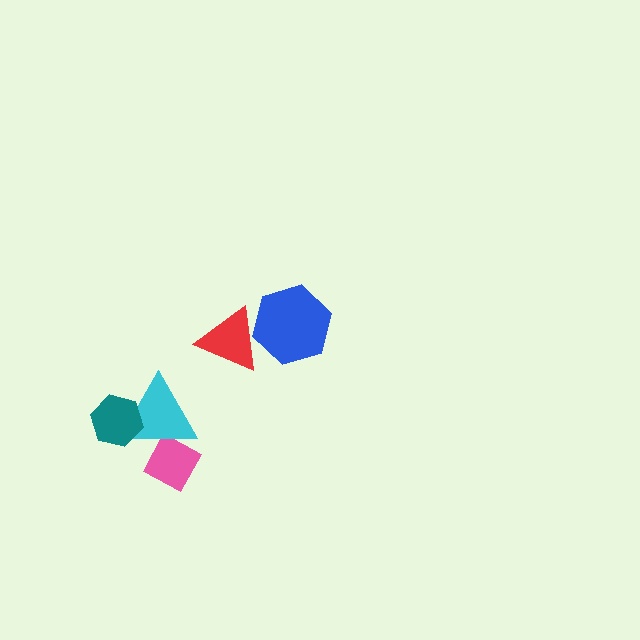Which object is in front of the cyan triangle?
The teal hexagon is in front of the cyan triangle.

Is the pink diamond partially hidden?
Yes, it is partially covered by another shape.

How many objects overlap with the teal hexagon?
1 object overlaps with the teal hexagon.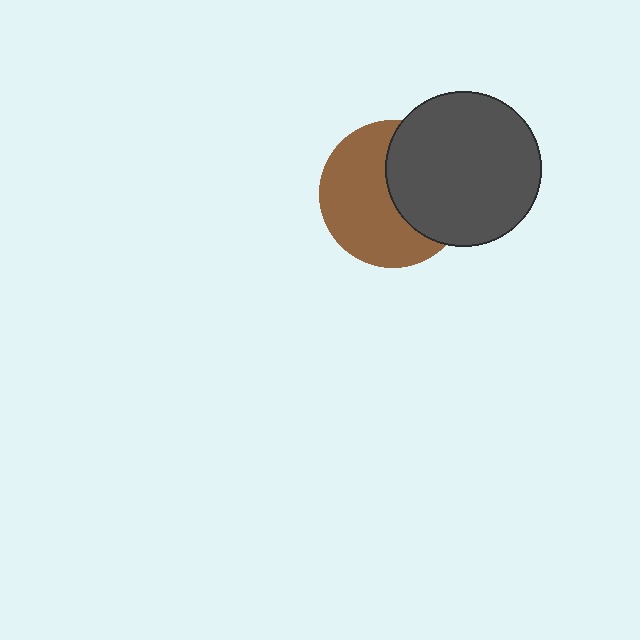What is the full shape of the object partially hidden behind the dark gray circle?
The partially hidden object is a brown circle.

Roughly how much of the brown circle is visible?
About half of it is visible (roughly 58%).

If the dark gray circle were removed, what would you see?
You would see the complete brown circle.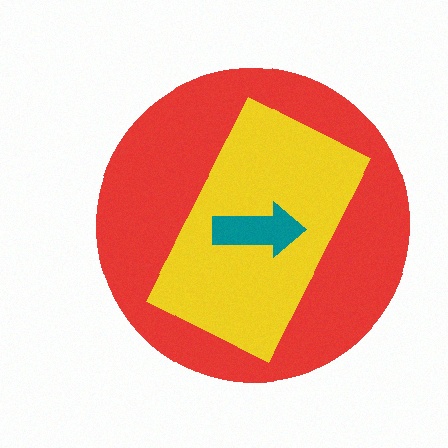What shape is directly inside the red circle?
The yellow rectangle.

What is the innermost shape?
The teal arrow.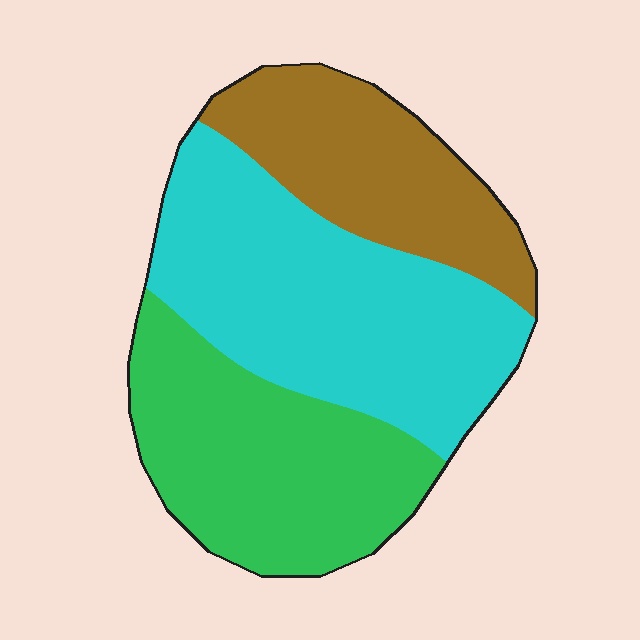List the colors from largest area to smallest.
From largest to smallest: cyan, green, brown.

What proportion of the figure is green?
Green covers about 35% of the figure.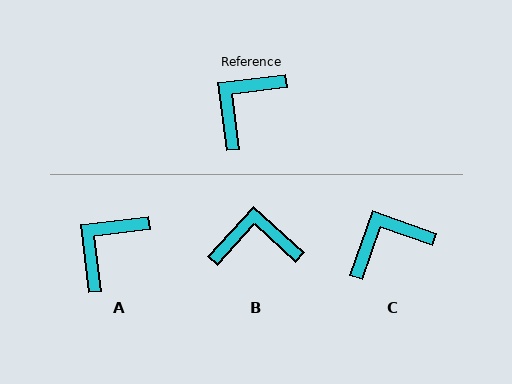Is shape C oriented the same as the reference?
No, it is off by about 26 degrees.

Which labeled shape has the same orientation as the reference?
A.